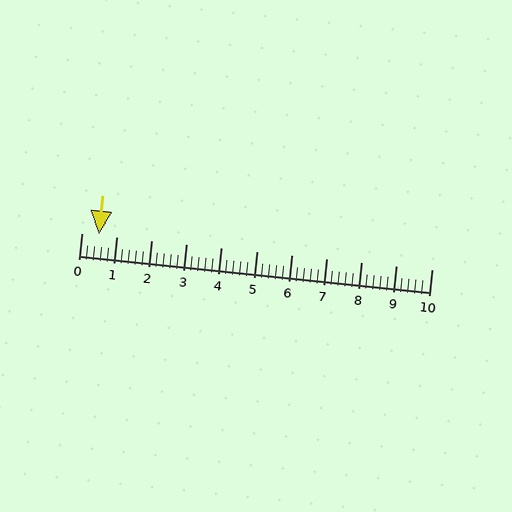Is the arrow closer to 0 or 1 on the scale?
The arrow is closer to 1.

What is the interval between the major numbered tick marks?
The major tick marks are spaced 1 units apart.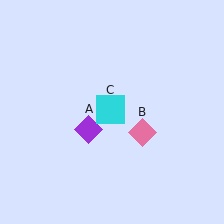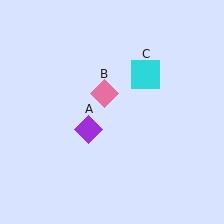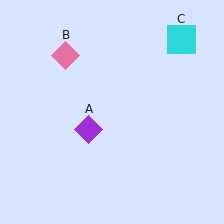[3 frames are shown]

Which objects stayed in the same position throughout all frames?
Purple diamond (object A) remained stationary.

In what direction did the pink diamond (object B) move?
The pink diamond (object B) moved up and to the left.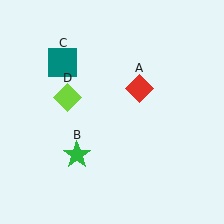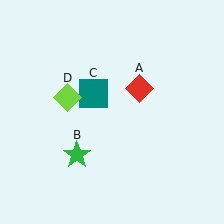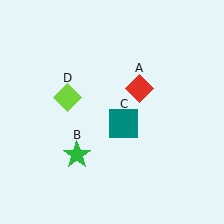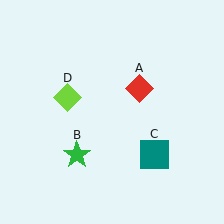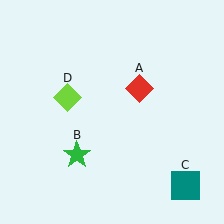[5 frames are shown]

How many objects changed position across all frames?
1 object changed position: teal square (object C).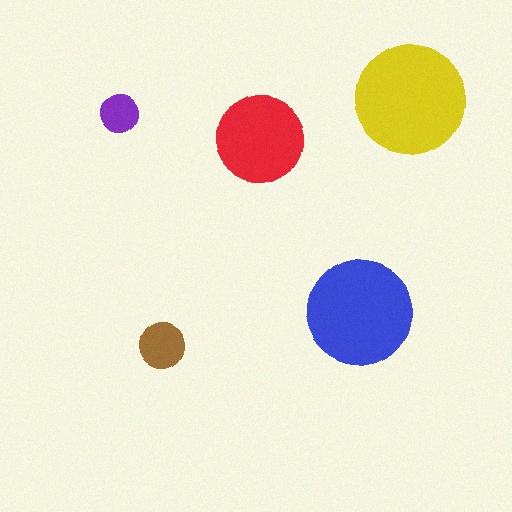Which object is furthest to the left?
The purple circle is leftmost.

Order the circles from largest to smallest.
the yellow one, the blue one, the red one, the brown one, the purple one.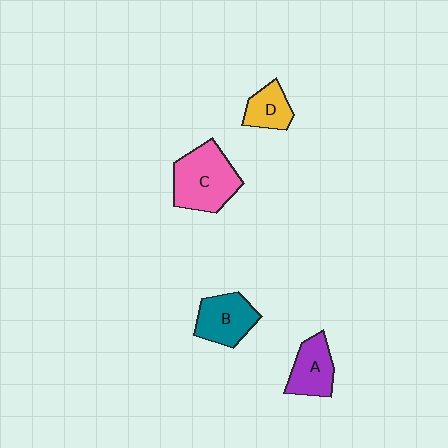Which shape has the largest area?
Shape C (pink).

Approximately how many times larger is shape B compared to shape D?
Approximately 1.4 times.